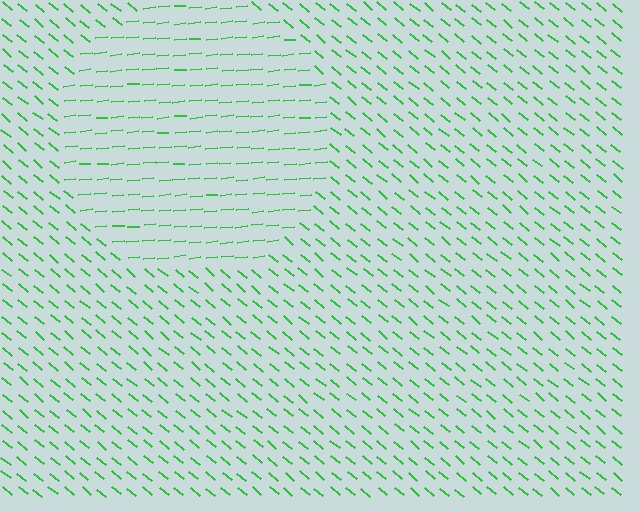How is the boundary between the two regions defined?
The boundary is defined purely by a change in line orientation (approximately 45 degrees difference). All lines are the same color and thickness.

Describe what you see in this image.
The image is filled with small green line segments. A circle region in the image has lines oriented differently from the surrounding lines, creating a visible texture boundary.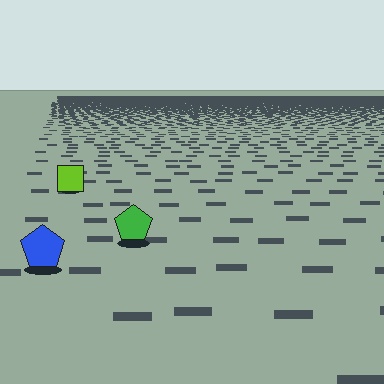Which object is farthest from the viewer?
The lime square is farthest from the viewer. It appears smaller and the ground texture around it is denser.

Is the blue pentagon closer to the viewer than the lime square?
Yes. The blue pentagon is closer — you can tell from the texture gradient: the ground texture is coarser near it.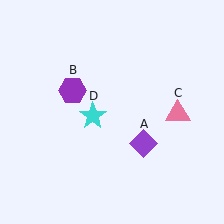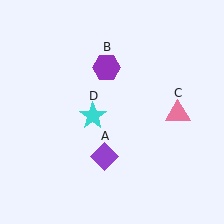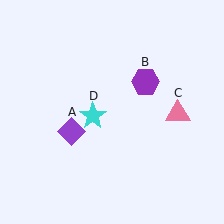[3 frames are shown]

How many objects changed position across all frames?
2 objects changed position: purple diamond (object A), purple hexagon (object B).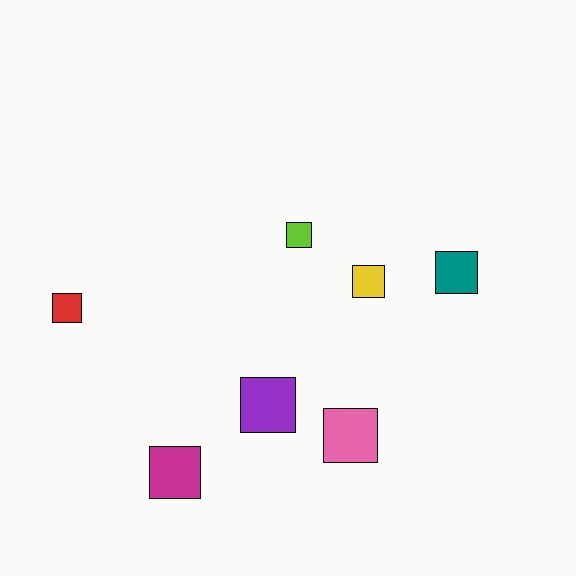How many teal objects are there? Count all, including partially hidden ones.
There is 1 teal object.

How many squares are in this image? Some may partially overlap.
There are 7 squares.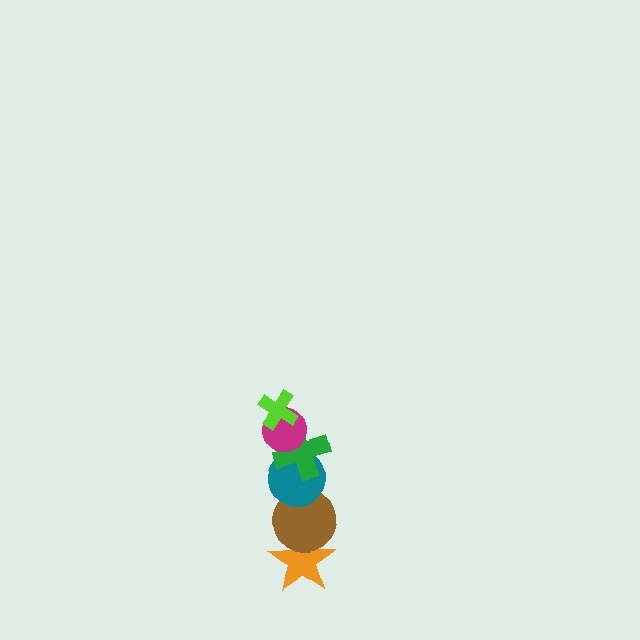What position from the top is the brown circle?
The brown circle is 5th from the top.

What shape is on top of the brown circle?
The teal circle is on top of the brown circle.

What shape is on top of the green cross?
The magenta circle is on top of the green cross.